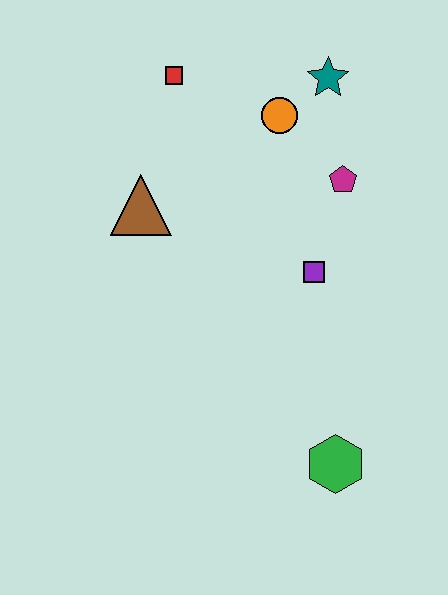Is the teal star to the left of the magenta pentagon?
Yes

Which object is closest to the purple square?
The magenta pentagon is closest to the purple square.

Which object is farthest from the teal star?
The green hexagon is farthest from the teal star.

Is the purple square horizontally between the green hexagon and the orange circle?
Yes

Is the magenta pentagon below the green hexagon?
No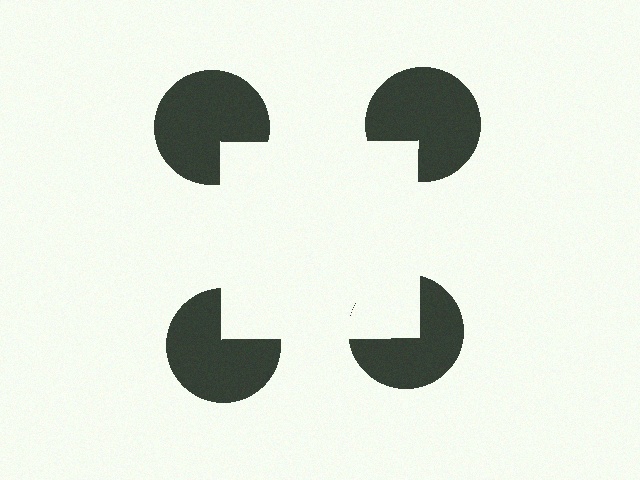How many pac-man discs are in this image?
There are 4 — one at each vertex of the illusory square.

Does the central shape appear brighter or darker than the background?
It typically appears slightly brighter than the background, even though no actual brightness change is drawn.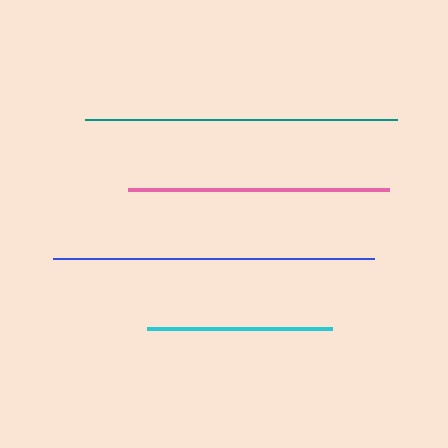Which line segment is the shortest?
The cyan line is the shortest at approximately 185 pixels.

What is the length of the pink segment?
The pink segment is approximately 260 pixels long.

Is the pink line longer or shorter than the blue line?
The blue line is longer than the pink line.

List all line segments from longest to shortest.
From longest to shortest: blue, teal, pink, cyan.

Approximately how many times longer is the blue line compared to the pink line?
The blue line is approximately 1.2 times the length of the pink line.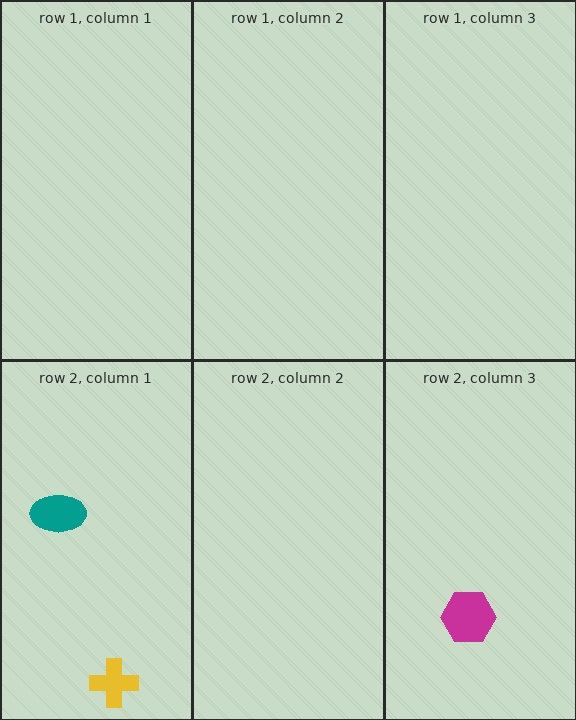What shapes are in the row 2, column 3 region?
The magenta hexagon.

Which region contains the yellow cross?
The row 2, column 1 region.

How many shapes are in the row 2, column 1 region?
2.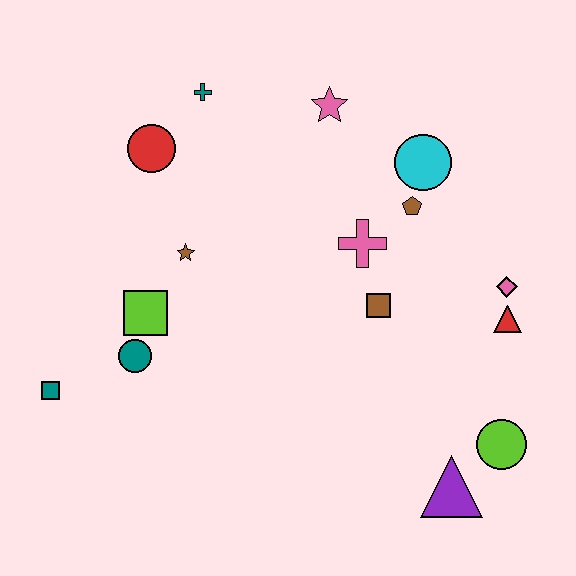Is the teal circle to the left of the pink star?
Yes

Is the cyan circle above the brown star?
Yes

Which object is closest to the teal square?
The teal circle is closest to the teal square.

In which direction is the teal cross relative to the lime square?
The teal cross is above the lime square.